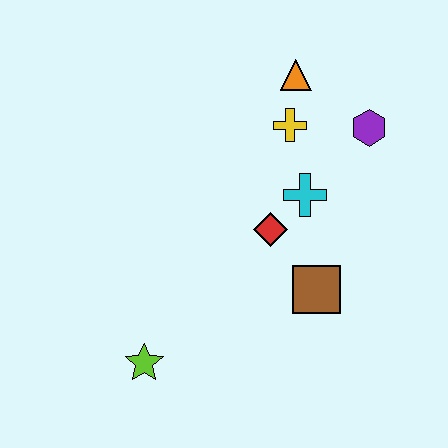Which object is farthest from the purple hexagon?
The lime star is farthest from the purple hexagon.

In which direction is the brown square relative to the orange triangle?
The brown square is below the orange triangle.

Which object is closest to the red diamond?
The cyan cross is closest to the red diamond.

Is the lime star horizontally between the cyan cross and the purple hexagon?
No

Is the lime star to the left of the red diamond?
Yes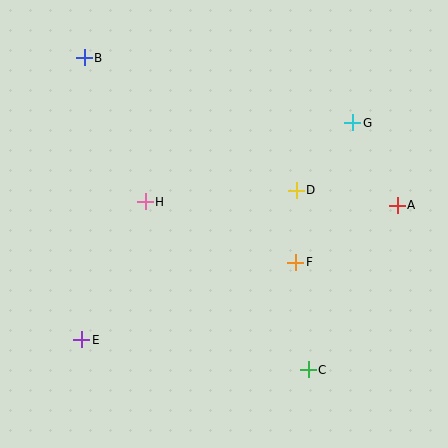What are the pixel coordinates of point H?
Point H is at (145, 202).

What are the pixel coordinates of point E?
Point E is at (82, 340).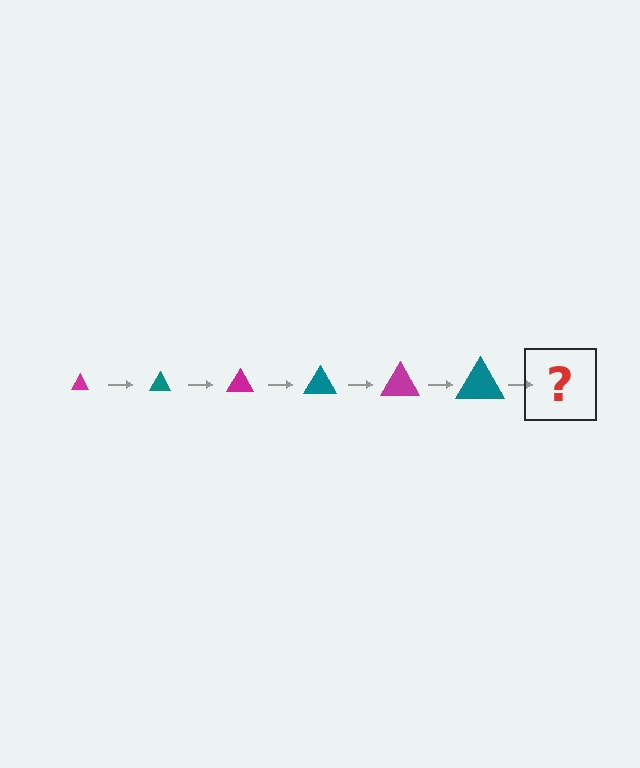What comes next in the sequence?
The next element should be a magenta triangle, larger than the previous one.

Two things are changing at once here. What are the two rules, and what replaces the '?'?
The two rules are that the triangle grows larger each step and the color cycles through magenta and teal. The '?' should be a magenta triangle, larger than the previous one.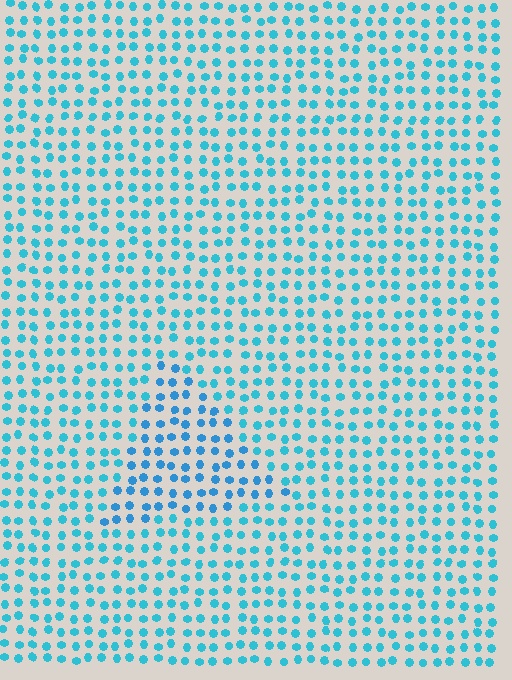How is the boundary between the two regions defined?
The boundary is defined purely by a slight shift in hue (about 17 degrees). Spacing, size, and orientation are identical on both sides.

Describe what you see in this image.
The image is filled with small cyan elements in a uniform arrangement. A triangle-shaped region is visible where the elements are tinted to a slightly different hue, forming a subtle color boundary.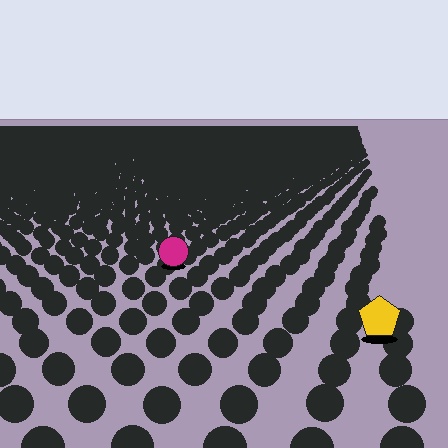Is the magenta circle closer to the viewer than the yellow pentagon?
No. The yellow pentagon is closer — you can tell from the texture gradient: the ground texture is coarser near it.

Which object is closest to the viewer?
The yellow pentagon is closest. The texture marks near it are larger and more spread out.